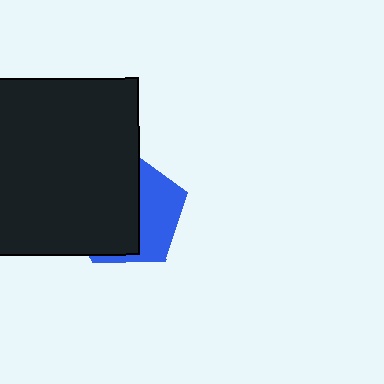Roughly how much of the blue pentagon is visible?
A small part of it is visible (roughly 40%).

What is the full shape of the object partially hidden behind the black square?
The partially hidden object is a blue pentagon.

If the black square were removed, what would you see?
You would see the complete blue pentagon.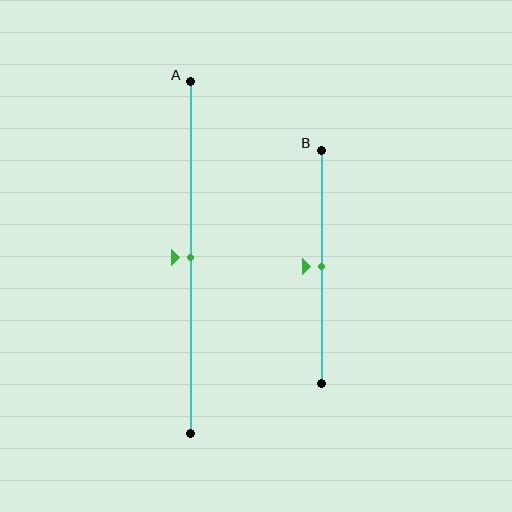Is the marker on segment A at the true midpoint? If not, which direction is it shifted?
Yes, the marker on segment A is at the true midpoint.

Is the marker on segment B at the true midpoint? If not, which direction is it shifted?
Yes, the marker on segment B is at the true midpoint.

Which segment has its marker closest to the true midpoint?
Segment A has its marker closest to the true midpoint.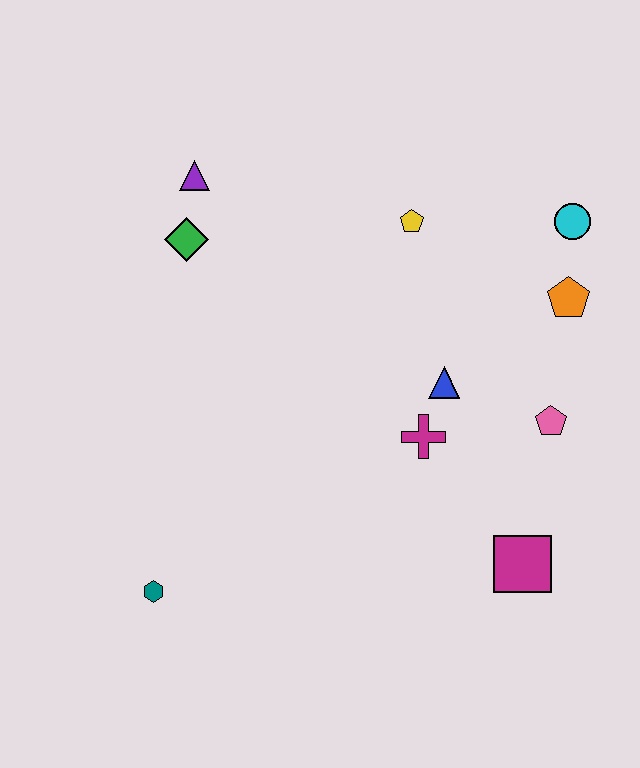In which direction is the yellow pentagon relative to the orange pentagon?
The yellow pentagon is to the left of the orange pentagon.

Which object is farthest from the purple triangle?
The magenta square is farthest from the purple triangle.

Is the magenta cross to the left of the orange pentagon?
Yes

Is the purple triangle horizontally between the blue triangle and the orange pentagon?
No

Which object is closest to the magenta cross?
The blue triangle is closest to the magenta cross.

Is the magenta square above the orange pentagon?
No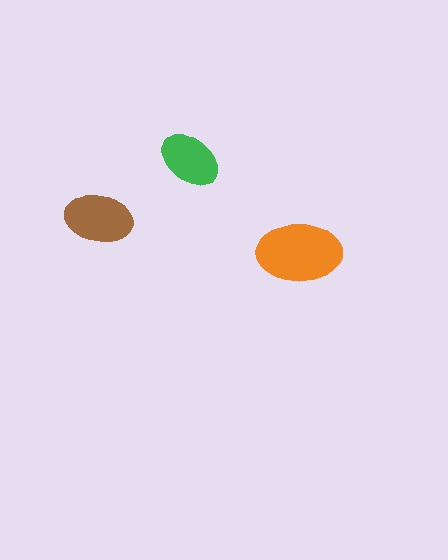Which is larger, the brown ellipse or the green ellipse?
The brown one.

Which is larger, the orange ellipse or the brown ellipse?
The orange one.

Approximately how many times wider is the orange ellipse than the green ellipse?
About 1.5 times wider.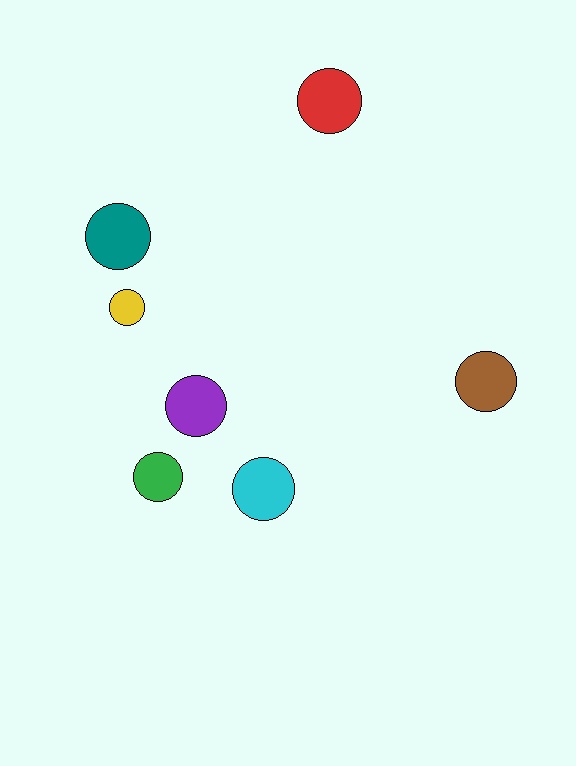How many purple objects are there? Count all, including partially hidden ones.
There is 1 purple object.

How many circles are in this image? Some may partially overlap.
There are 7 circles.